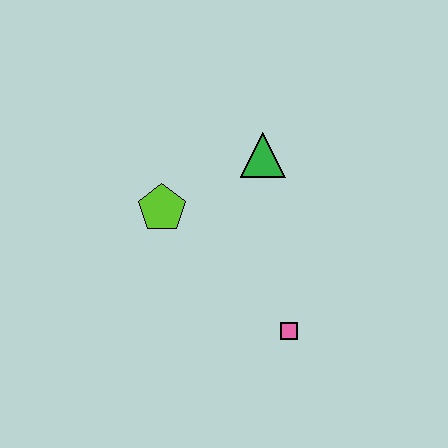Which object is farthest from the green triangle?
The pink square is farthest from the green triangle.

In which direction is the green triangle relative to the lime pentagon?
The green triangle is to the right of the lime pentagon.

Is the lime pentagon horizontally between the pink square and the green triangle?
No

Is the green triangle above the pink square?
Yes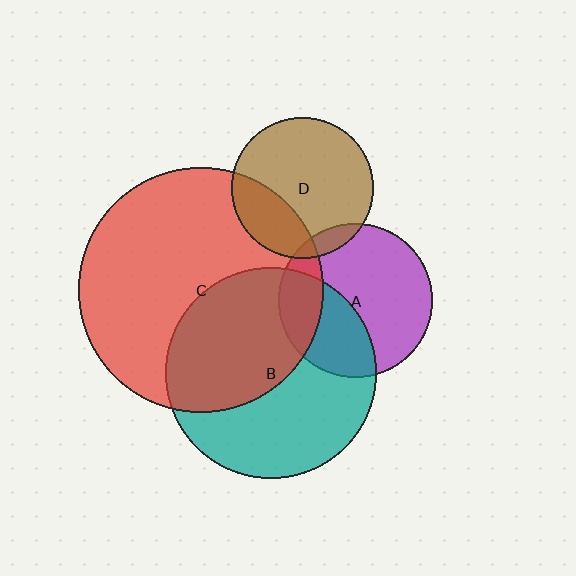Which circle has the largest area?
Circle C (red).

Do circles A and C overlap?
Yes.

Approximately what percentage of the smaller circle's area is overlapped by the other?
Approximately 20%.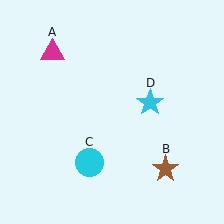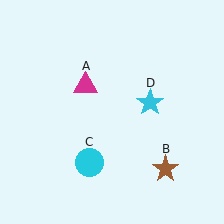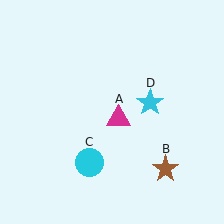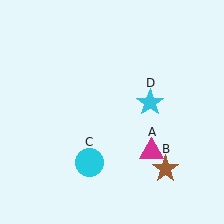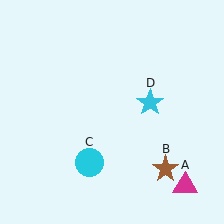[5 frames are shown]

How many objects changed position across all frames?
1 object changed position: magenta triangle (object A).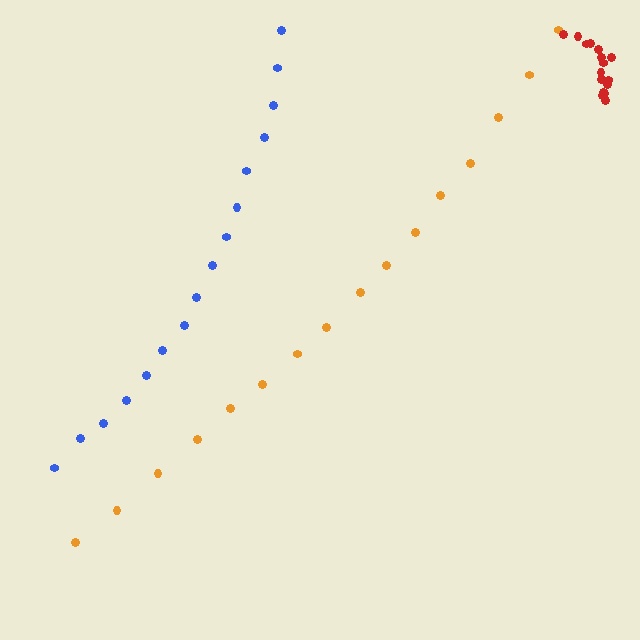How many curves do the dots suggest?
There are 3 distinct paths.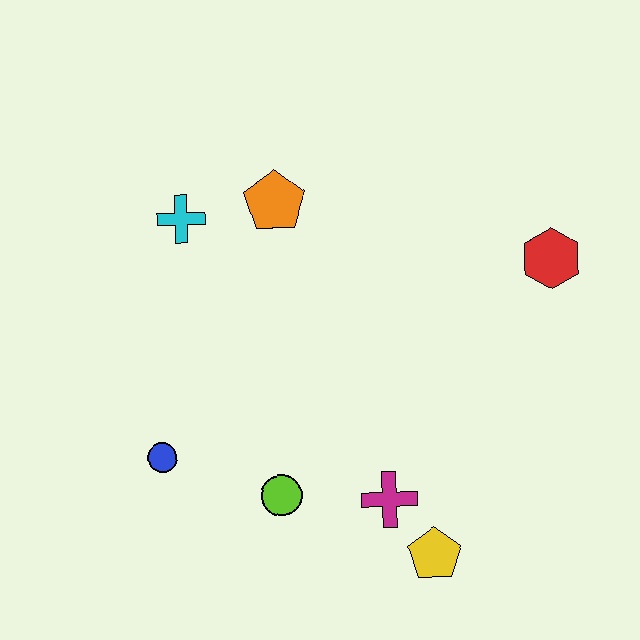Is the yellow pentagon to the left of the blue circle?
No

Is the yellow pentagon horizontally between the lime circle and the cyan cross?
No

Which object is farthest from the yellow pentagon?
The cyan cross is farthest from the yellow pentagon.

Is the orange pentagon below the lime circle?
No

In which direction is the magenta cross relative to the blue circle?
The magenta cross is to the right of the blue circle.